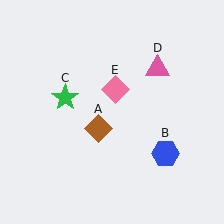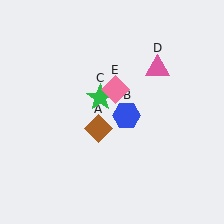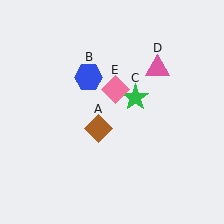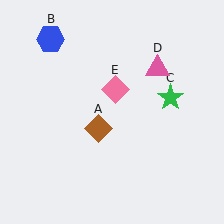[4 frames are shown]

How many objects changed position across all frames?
2 objects changed position: blue hexagon (object B), green star (object C).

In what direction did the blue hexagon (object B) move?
The blue hexagon (object B) moved up and to the left.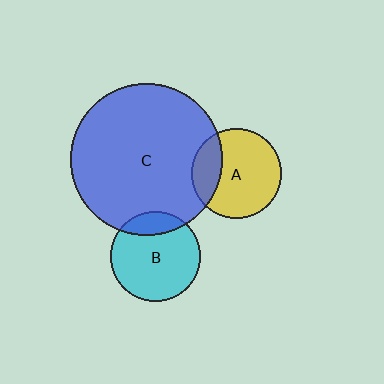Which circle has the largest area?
Circle C (blue).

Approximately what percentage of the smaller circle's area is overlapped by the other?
Approximately 15%.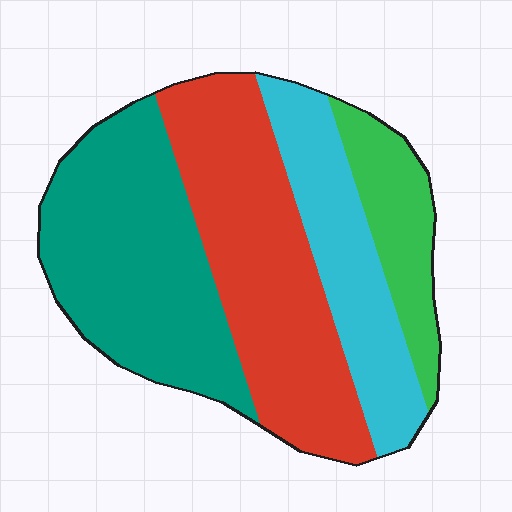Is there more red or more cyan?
Red.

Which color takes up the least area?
Green, at roughly 15%.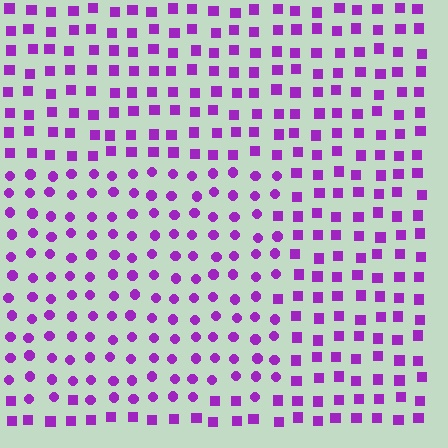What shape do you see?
I see a rectangle.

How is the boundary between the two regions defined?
The boundary is defined by a change in element shape: circles inside vs. squares outside. All elements share the same color and spacing.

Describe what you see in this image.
The image is filled with small purple elements arranged in a uniform grid. A rectangle-shaped region contains circles, while the surrounding area contains squares. The boundary is defined purely by the change in element shape.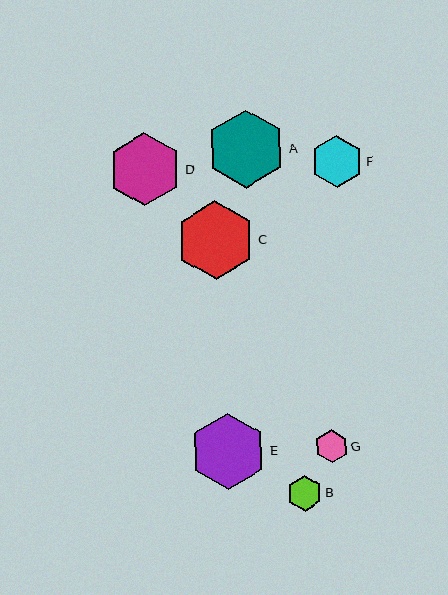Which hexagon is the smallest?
Hexagon G is the smallest with a size of approximately 33 pixels.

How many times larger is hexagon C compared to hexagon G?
Hexagon C is approximately 2.4 times the size of hexagon G.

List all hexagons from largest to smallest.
From largest to smallest: C, A, E, D, F, B, G.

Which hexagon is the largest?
Hexagon C is the largest with a size of approximately 79 pixels.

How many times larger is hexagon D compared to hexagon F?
Hexagon D is approximately 1.4 times the size of hexagon F.